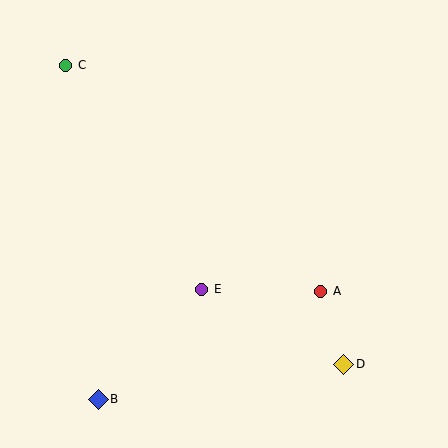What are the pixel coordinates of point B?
Point B is at (98, 399).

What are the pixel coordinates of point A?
Point A is at (321, 291).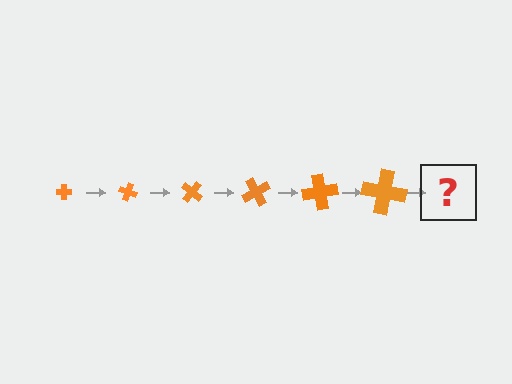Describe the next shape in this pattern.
It should be a cross, larger than the previous one and rotated 120 degrees from the start.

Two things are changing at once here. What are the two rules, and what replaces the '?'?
The two rules are that the cross grows larger each step and it rotates 20 degrees each step. The '?' should be a cross, larger than the previous one and rotated 120 degrees from the start.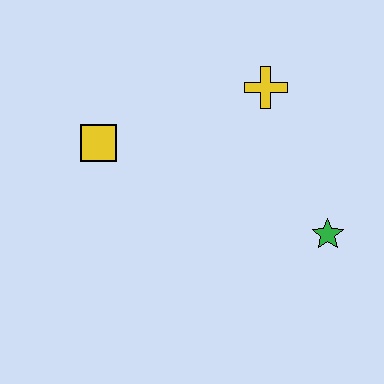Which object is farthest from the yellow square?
The green star is farthest from the yellow square.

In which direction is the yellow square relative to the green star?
The yellow square is to the left of the green star.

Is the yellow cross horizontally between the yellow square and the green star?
Yes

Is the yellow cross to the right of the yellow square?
Yes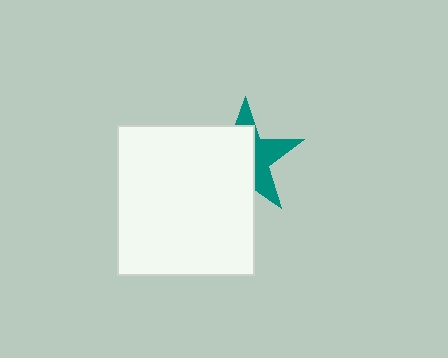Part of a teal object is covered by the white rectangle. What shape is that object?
It is a star.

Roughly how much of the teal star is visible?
A small part of it is visible (roughly 39%).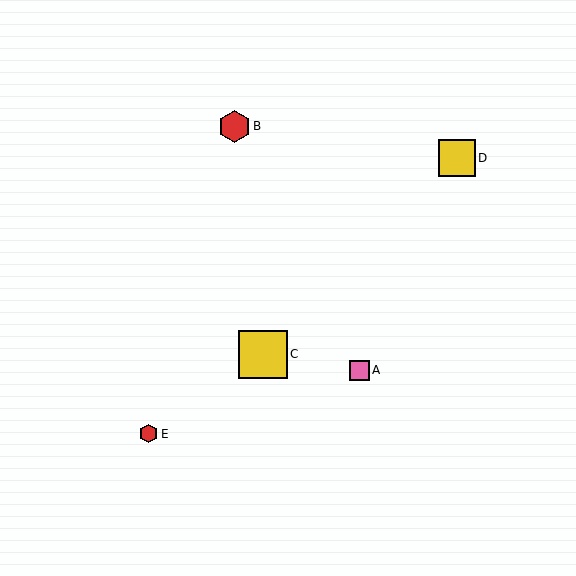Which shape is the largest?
The yellow square (labeled C) is the largest.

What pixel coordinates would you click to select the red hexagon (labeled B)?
Click at (234, 126) to select the red hexagon B.